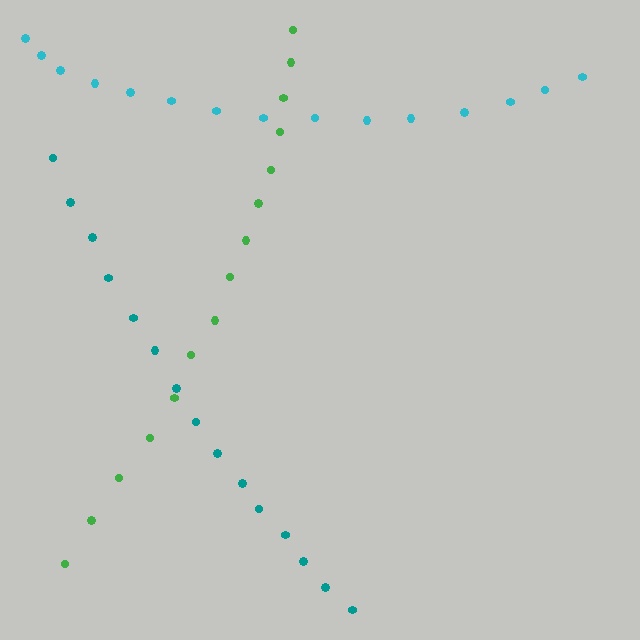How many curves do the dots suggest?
There are 3 distinct paths.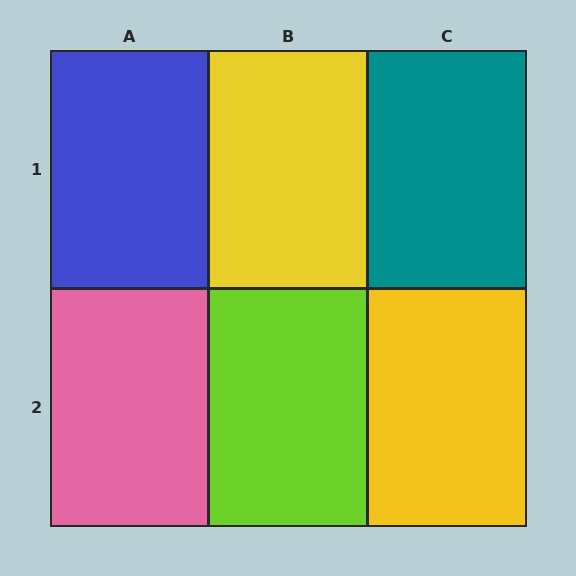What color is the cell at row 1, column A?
Blue.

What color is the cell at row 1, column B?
Yellow.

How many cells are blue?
1 cell is blue.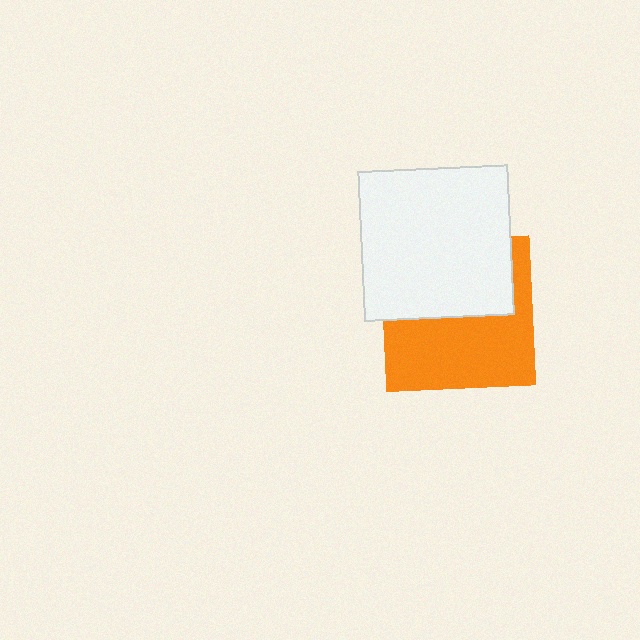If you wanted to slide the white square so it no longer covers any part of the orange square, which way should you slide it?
Slide it up — that is the most direct way to separate the two shapes.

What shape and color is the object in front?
The object in front is a white square.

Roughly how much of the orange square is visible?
About half of it is visible (roughly 54%).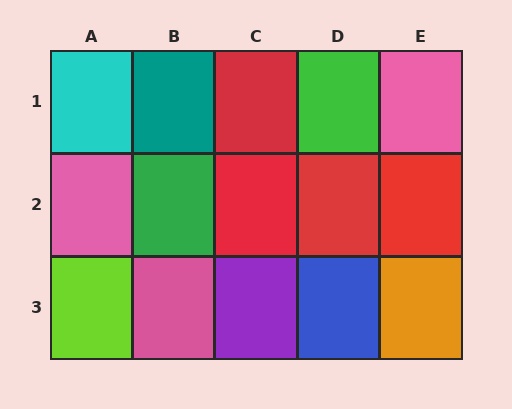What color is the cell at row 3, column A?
Lime.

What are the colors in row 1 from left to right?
Cyan, teal, red, green, pink.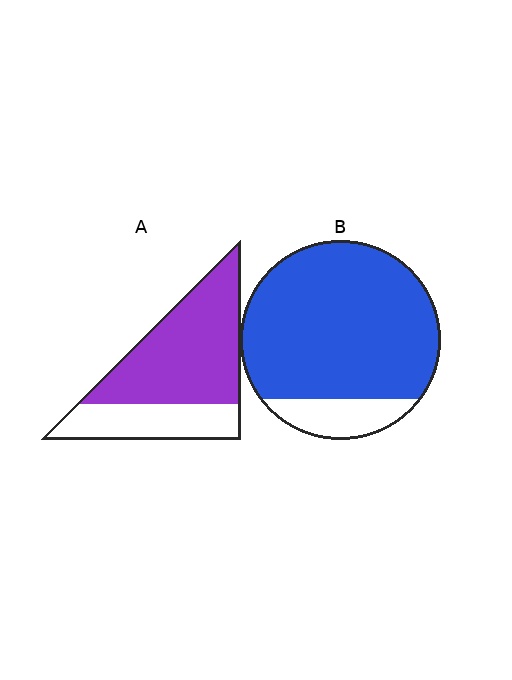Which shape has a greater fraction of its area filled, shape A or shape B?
Shape B.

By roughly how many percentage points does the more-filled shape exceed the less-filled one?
By roughly 20 percentage points (B over A).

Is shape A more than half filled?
Yes.